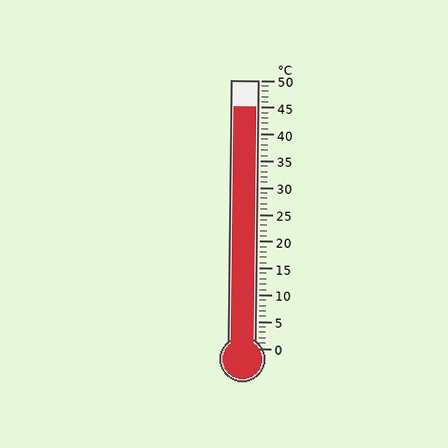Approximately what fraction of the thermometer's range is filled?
The thermometer is filled to approximately 90% of its range.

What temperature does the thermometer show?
The thermometer shows approximately 45°C.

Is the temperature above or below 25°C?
The temperature is above 25°C.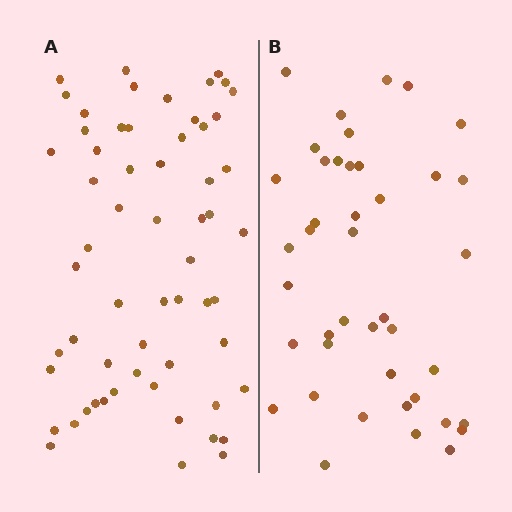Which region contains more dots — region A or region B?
Region A (the left region) has more dots.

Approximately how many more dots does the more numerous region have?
Region A has approximately 20 more dots than region B.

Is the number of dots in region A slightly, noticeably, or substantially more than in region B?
Region A has noticeably more, but not dramatically so. The ratio is roughly 1.4 to 1.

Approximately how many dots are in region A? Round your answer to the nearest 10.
About 60 dots.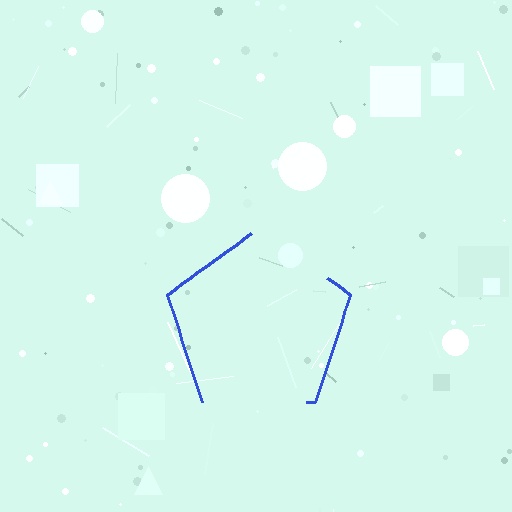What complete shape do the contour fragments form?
The contour fragments form a pentagon.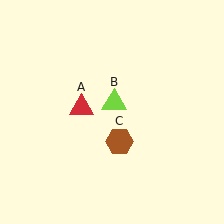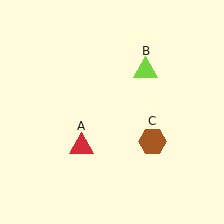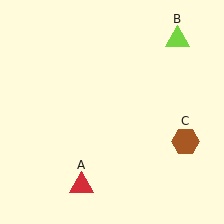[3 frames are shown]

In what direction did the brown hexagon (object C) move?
The brown hexagon (object C) moved right.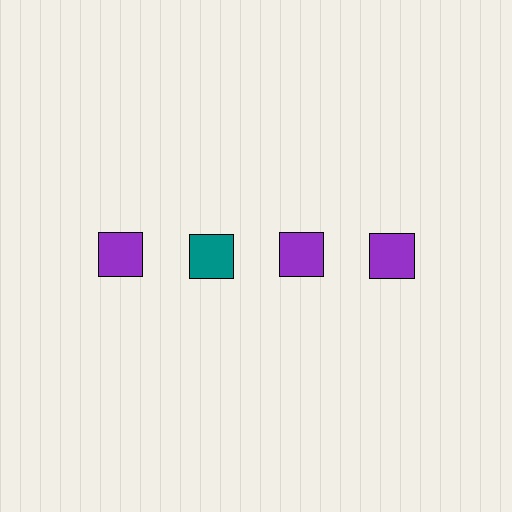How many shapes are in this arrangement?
There are 4 shapes arranged in a grid pattern.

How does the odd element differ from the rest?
It has a different color: teal instead of purple.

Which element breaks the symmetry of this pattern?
The teal square in the top row, second from left column breaks the symmetry. All other shapes are purple squares.